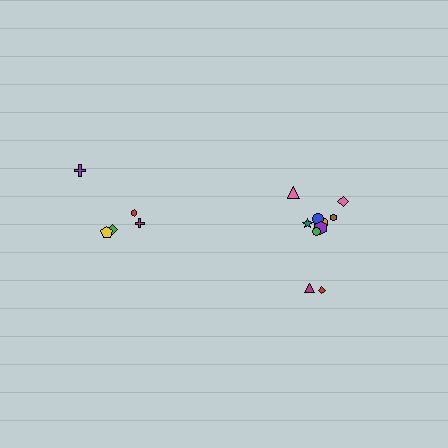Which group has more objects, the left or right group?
The right group.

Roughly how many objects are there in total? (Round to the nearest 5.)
Roughly 15 objects in total.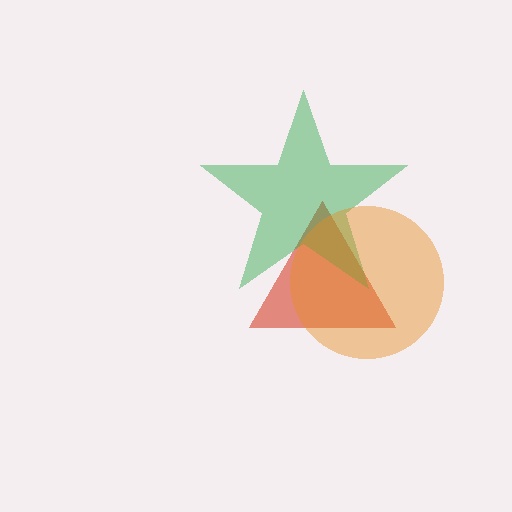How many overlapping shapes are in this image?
There are 3 overlapping shapes in the image.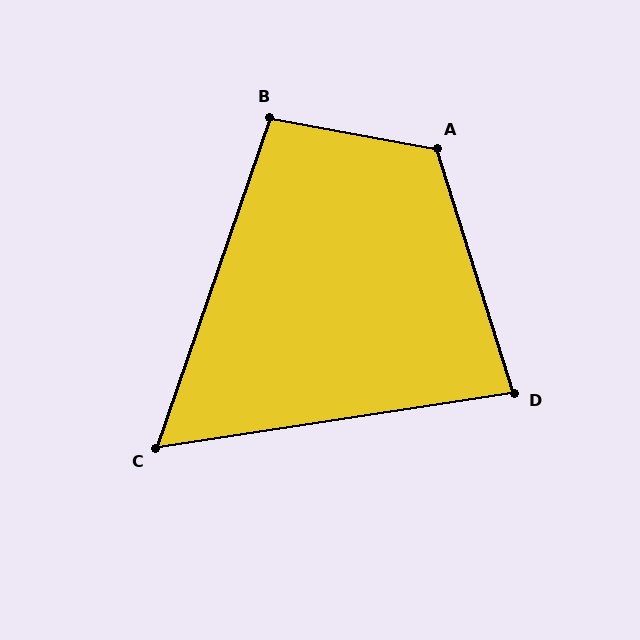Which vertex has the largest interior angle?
A, at approximately 118 degrees.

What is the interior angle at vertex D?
Approximately 81 degrees (acute).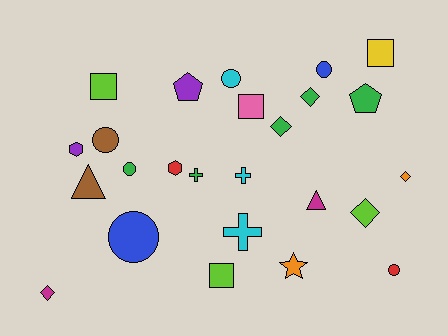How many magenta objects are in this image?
There are 2 magenta objects.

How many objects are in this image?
There are 25 objects.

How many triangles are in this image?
There are 2 triangles.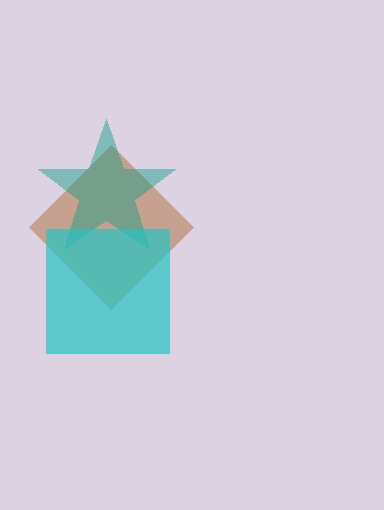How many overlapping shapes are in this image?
There are 3 overlapping shapes in the image.